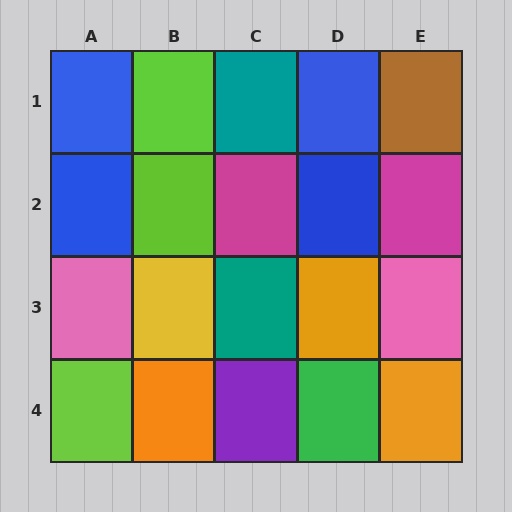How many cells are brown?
1 cell is brown.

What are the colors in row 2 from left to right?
Blue, lime, magenta, blue, magenta.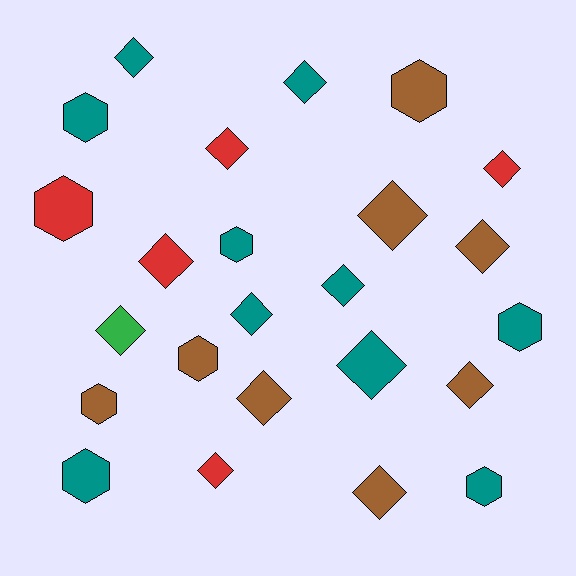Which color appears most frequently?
Teal, with 10 objects.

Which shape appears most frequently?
Diamond, with 15 objects.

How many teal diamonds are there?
There are 5 teal diamonds.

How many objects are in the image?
There are 24 objects.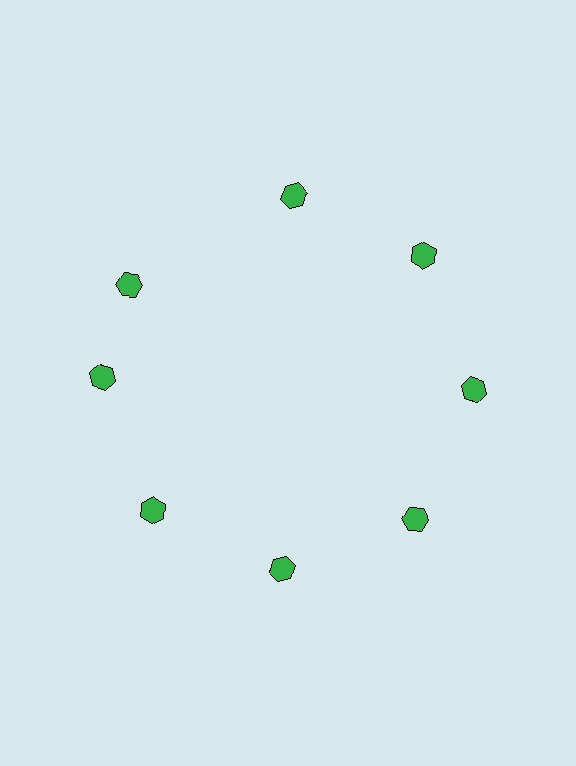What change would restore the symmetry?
The symmetry would be restored by rotating it back into even spacing with its neighbors so that all 8 hexagons sit at equal angles and equal distance from the center.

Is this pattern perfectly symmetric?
No. The 8 green hexagons are arranged in a ring, but one element near the 10 o'clock position is rotated out of alignment along the ring, breaking the 8-fold rotational symmetry.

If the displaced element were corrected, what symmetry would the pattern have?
It would have 8-fold rotational symmetry — the pattern would map onto itself every 45 degrees.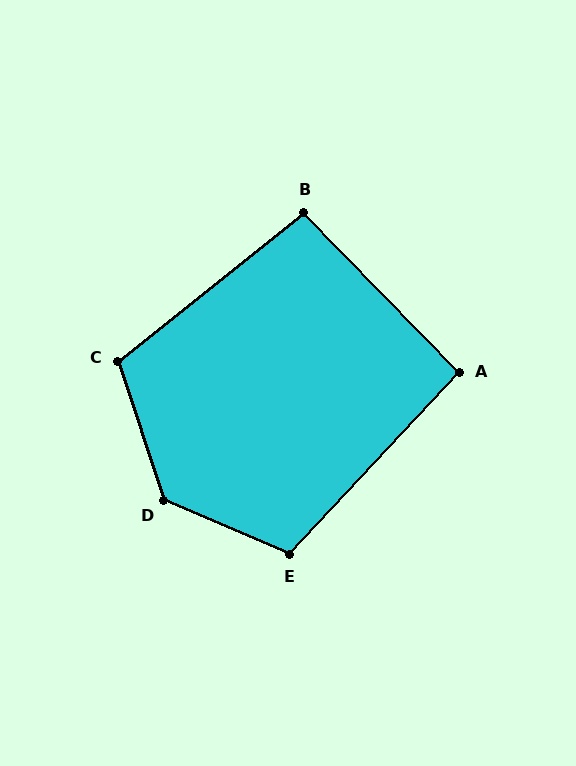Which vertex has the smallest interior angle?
A, at approximately 93 degrees.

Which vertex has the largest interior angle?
D, at approximately 131 degrees.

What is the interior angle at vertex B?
Approximately 95 degrees (obtuse).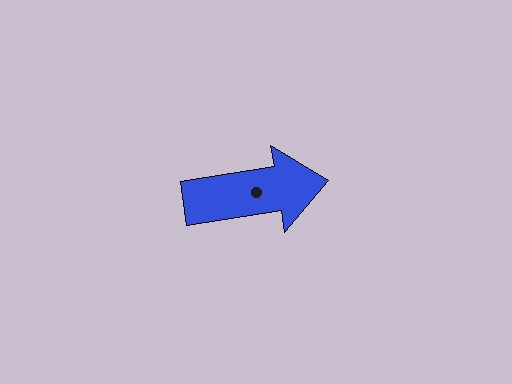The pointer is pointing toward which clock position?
Roughly 3 o'clock.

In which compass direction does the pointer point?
East.